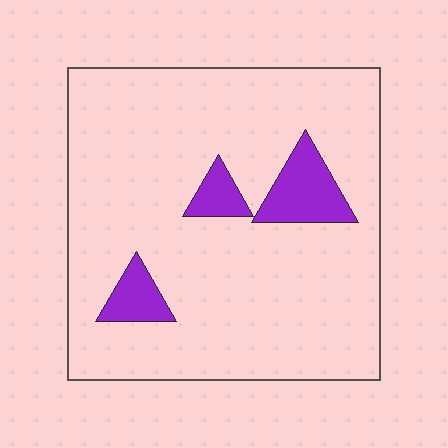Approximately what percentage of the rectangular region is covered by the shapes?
Approximately 10%.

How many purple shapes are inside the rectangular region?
3.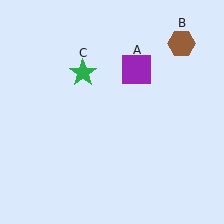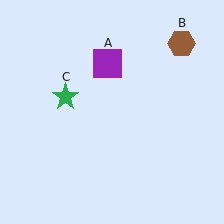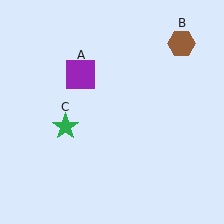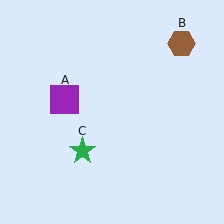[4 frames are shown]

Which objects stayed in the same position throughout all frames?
Brown hexagon (object B) remained stationary.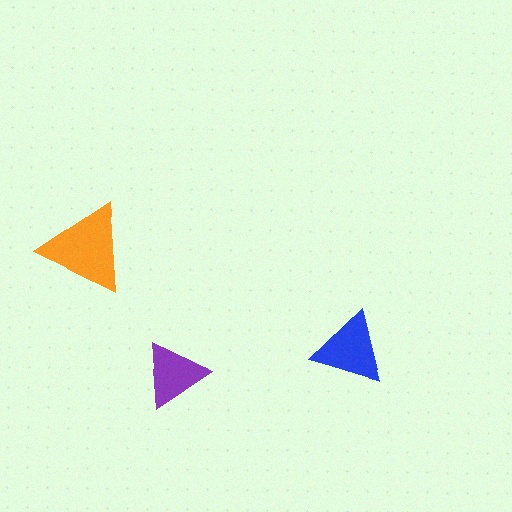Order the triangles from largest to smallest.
the orange one, the blue one, the purple one.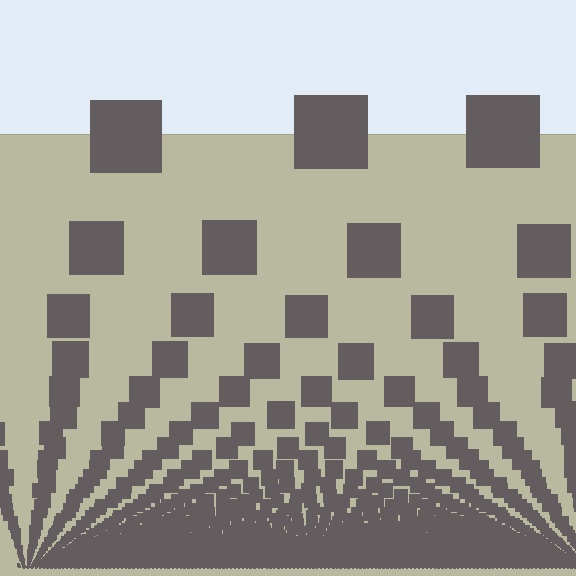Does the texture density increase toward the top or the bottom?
Density increases toward the bottom.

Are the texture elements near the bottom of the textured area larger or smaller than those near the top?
Smaller. The gradient is inverted — elements near the bottom are smaller and denser.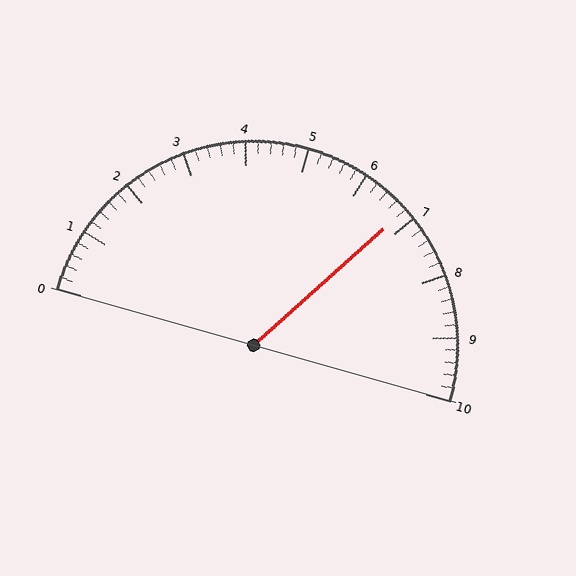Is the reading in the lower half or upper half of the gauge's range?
The reading is in the upper half of the range (0 to 10).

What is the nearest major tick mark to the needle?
The nearest major tick mark is 7.